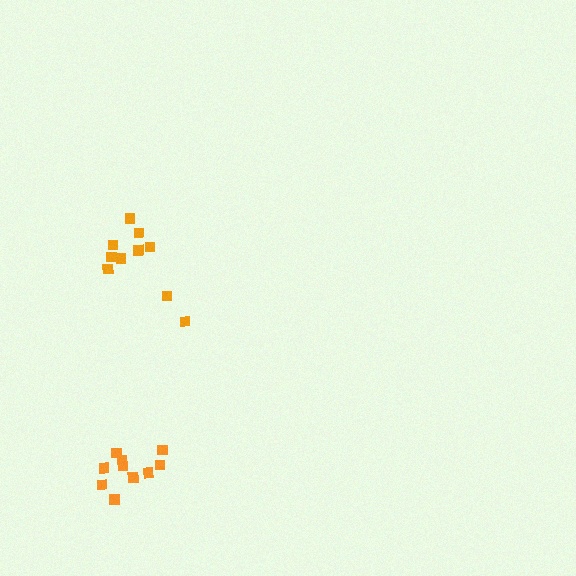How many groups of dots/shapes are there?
There are 2 groups.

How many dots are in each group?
Group 1: 10 dots, Group 2: 10 dots (20 total).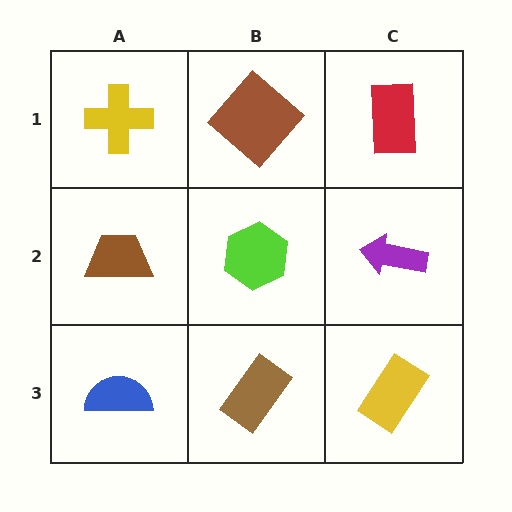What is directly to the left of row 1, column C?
A brown diamond.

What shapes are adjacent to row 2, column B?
A brown diamond (row 1, column B), a brown rectangle (row 3, column B), a brown trapezoid (row 2, column A), a purple arrow (row 2, column C).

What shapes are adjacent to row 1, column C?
A purple arrow (row 2, column C), a brown diamond (row 1, column B).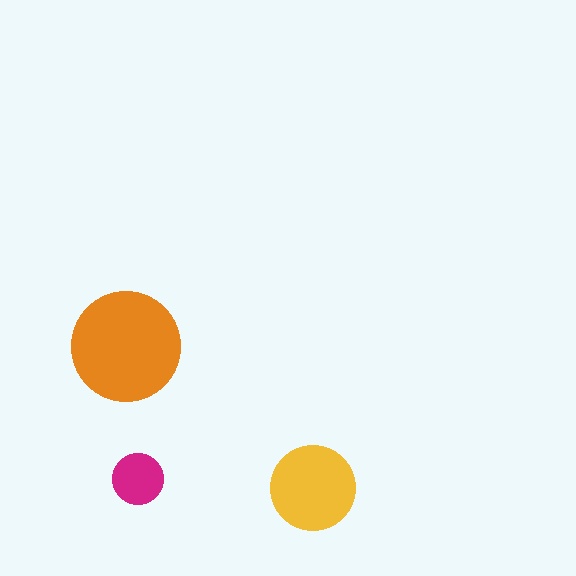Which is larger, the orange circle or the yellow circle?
The orange one.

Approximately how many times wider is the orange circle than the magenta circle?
About 2 times wider.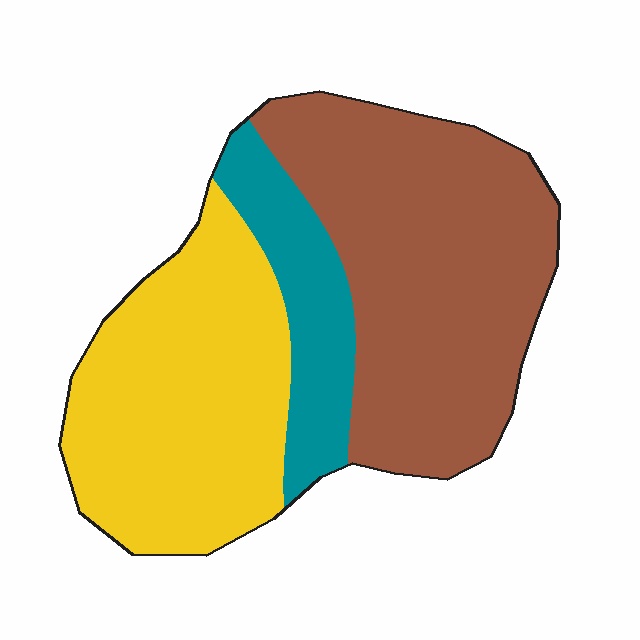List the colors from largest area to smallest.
From largest to smallest: brown, yellow, teal.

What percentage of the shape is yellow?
Yellow covers roughly 40% of the shape.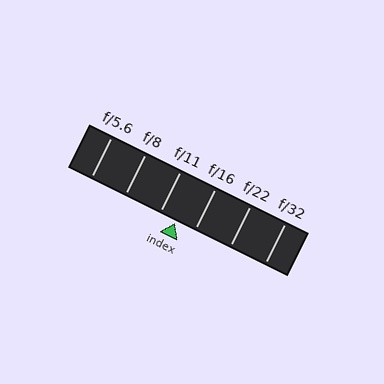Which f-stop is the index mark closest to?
The index mark is closest to f/11.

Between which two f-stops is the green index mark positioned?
The index mark is between f/11 and f/16.